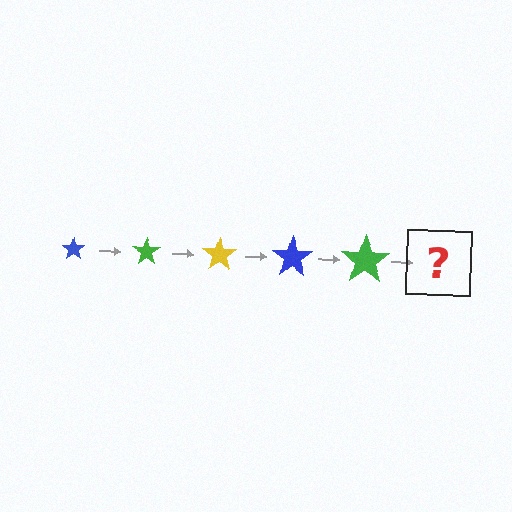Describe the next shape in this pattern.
It should be a yellow star, larger than the previous one.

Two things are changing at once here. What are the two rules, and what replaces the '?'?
The two rules are that the star grows larger each step and the color cycles through blue, green, and yellow. The '?' should be a yellow star, larger than the previous one.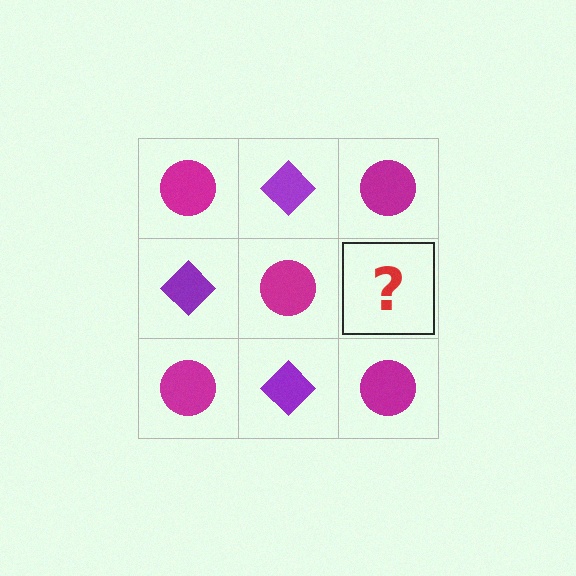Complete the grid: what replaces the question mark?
The question mark should be replaced with a purple diamond.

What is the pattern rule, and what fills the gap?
The rule is that it alternates magenta circle and purple diamond in a checkerboard pattern. The gap should be filled with a purple diamond.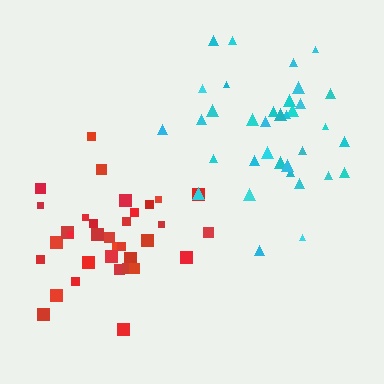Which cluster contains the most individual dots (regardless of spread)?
Cyan (35).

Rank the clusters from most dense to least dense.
red, cyan.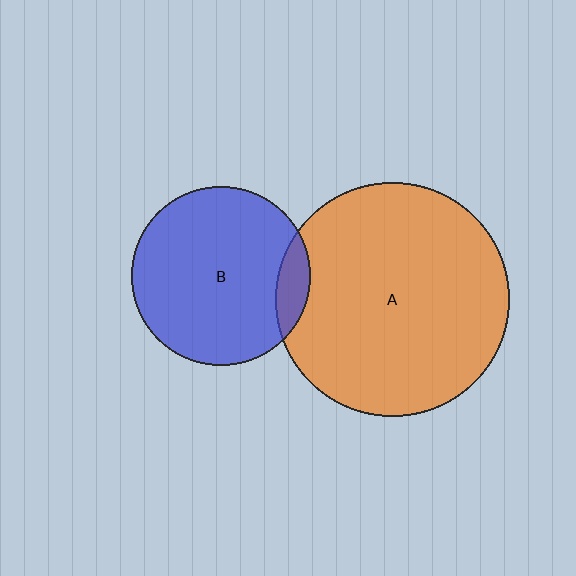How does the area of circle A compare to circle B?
Approximately 1.7 times.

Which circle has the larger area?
Circle A (orange).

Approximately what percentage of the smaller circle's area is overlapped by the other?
Approximately 10%.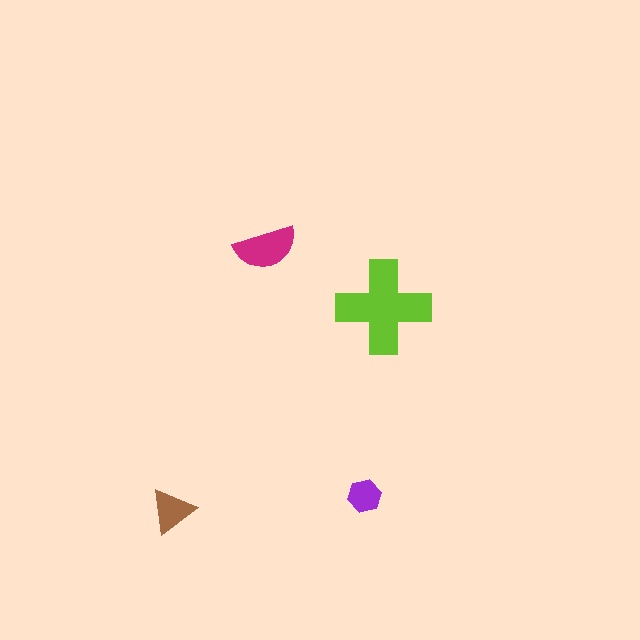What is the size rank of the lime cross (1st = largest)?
1st.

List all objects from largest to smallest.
The lime cross, the magenta semicircle, the brown triangle, the purple hexagon.